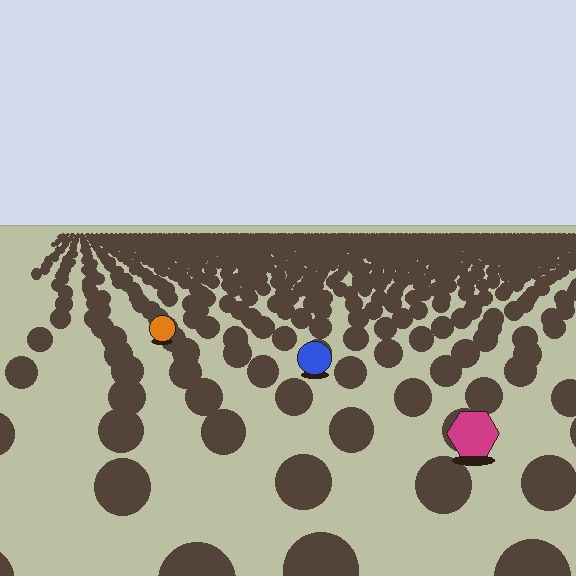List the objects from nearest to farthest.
From nearest to farthest: the magenta hexagon, the blue circle, the orange circle.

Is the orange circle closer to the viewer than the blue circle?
No. The blue circle is closer — you can tell from the texture gradient: the ground texture is coarser near it.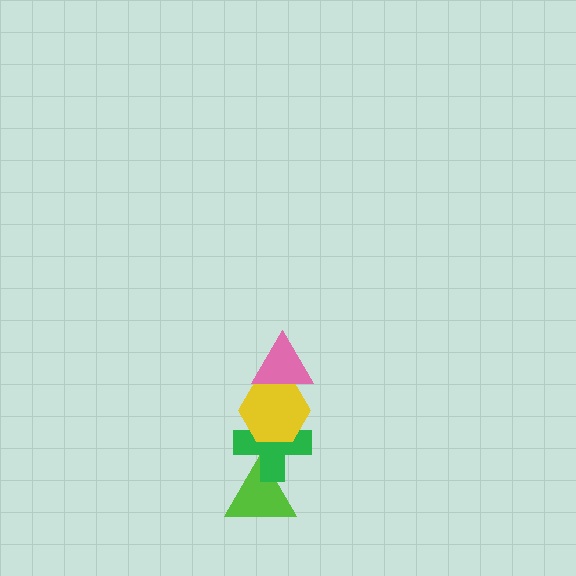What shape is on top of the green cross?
The yellow hexagon is on top of the green cross.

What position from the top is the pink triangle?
The pink triangle is 1st from the top.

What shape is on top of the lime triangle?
The green cross is on top of the lime triangle.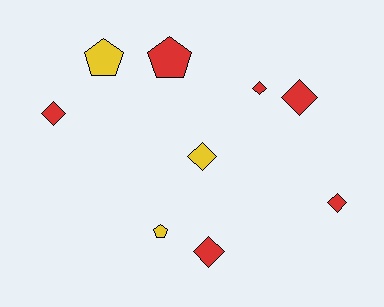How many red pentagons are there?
There is 1 red pentagon.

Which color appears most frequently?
Red, with 6 objects.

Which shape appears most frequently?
Diamond, with 6 objects.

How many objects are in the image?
There are 9 objects.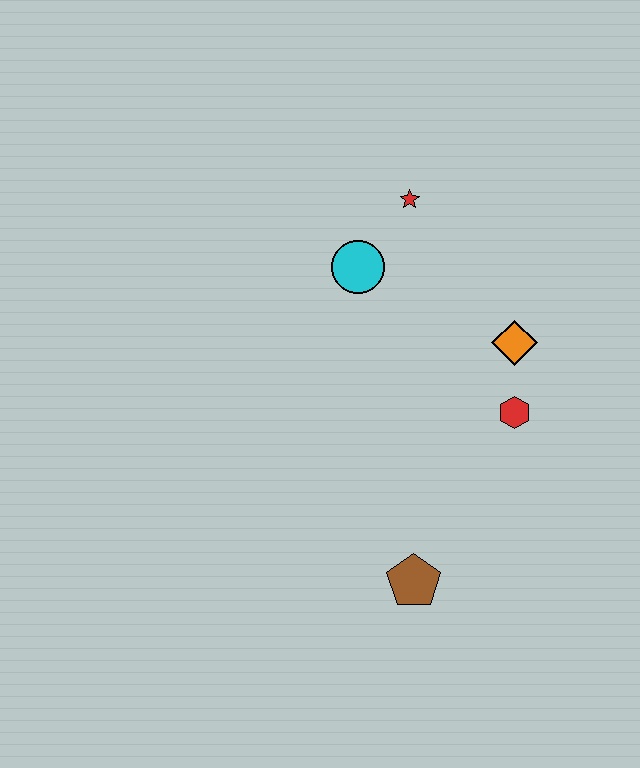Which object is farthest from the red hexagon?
The red star is farthest from the red hexagon.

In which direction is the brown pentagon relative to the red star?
The brown pentagon is below the red star.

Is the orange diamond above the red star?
No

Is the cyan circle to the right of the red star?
No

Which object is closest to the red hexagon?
The orange diamond is closest to the red hexagon.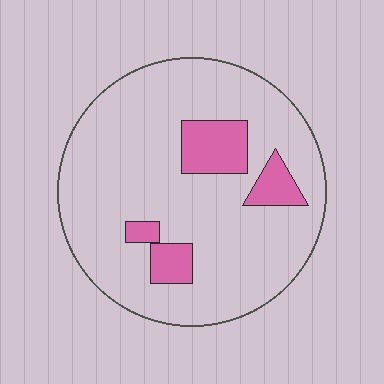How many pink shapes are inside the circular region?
4.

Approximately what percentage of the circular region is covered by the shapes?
Approximately 15%.